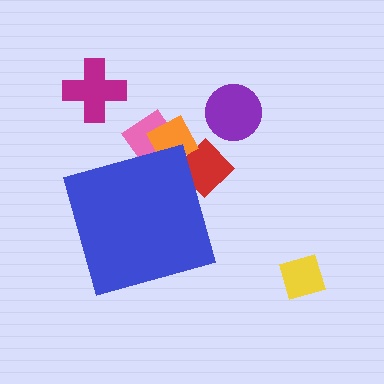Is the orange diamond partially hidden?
Yes, the orange diamond is partially hidden behind the blue diamond.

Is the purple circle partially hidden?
No, the purple circle is fully visible.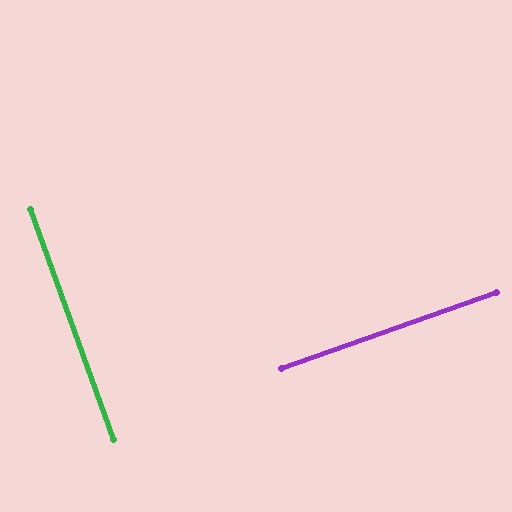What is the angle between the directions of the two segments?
Approximately 90 degrees.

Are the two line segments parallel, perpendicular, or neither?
Perpendicular — they meet at approximately 90°.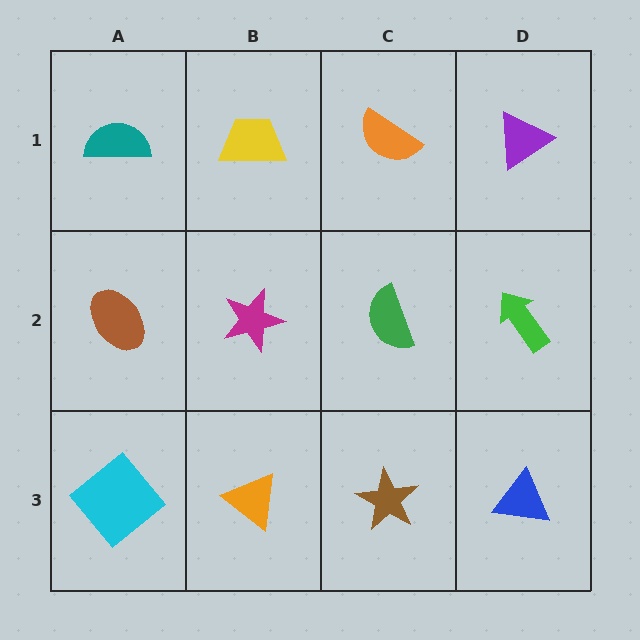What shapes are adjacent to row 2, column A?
A teal semicircle (row 1, column A), a cyan diamond (row 3, column A), a magenta star (row 2, column B).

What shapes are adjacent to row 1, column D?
A green arrow (row 2, column D), an orange semicircle (row 1, column C).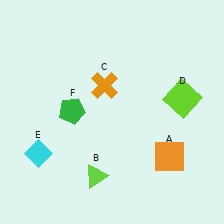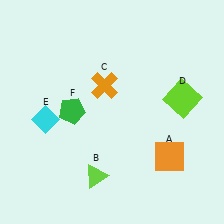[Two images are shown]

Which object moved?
The cyan diamond (E) moved up.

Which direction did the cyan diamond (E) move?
The cyan diamond (E) moved up.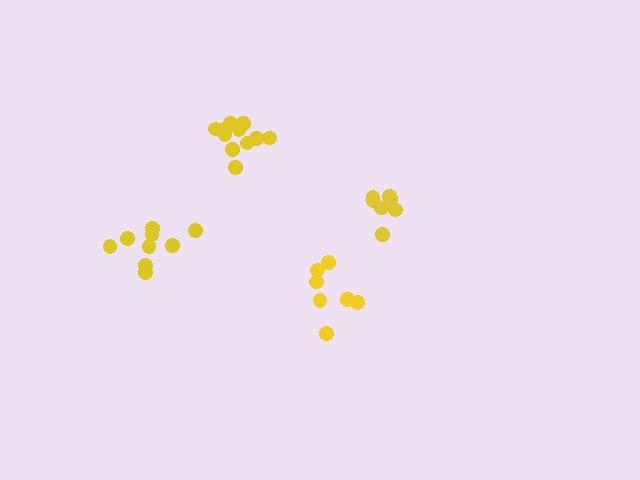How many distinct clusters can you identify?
There are 4 distinct clusters.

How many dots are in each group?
Group 1: 11 dots, Group 2: 7 dots, Group 3: 9 dots, Group 4: 7 dots (34 total).